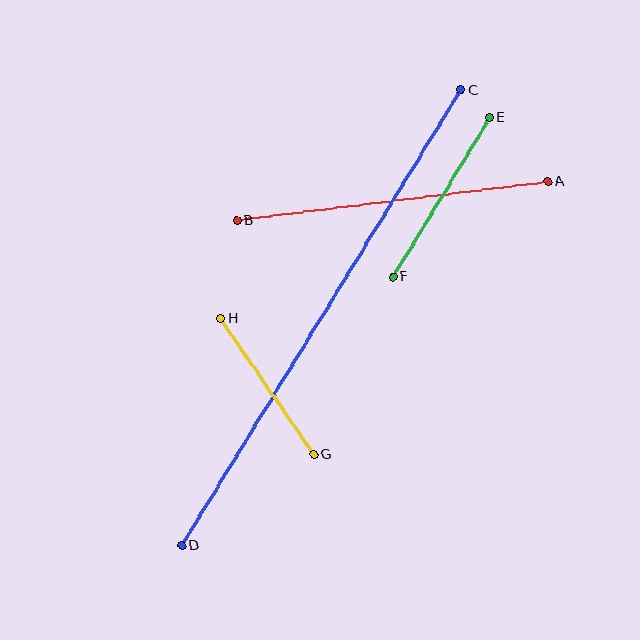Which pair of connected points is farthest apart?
Points C and D are farthest apart.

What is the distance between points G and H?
The distance is approximately 165 pixels.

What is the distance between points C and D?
The distance is approximately 535 pixels.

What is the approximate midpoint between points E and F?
The midpoint is at approximately (441, 197) pixels.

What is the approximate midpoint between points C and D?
The midpoint is at approximately (322, 318) pixels.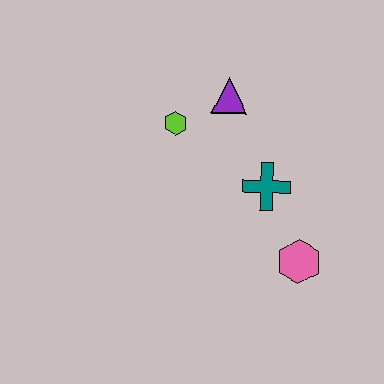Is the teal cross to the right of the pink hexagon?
No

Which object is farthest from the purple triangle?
The pink hexagon is farthest from the purple triangle.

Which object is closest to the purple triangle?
The lime hexagon is closest to the purple triangle.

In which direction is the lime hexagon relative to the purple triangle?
The lime hexagon is to the left of the purple triangle.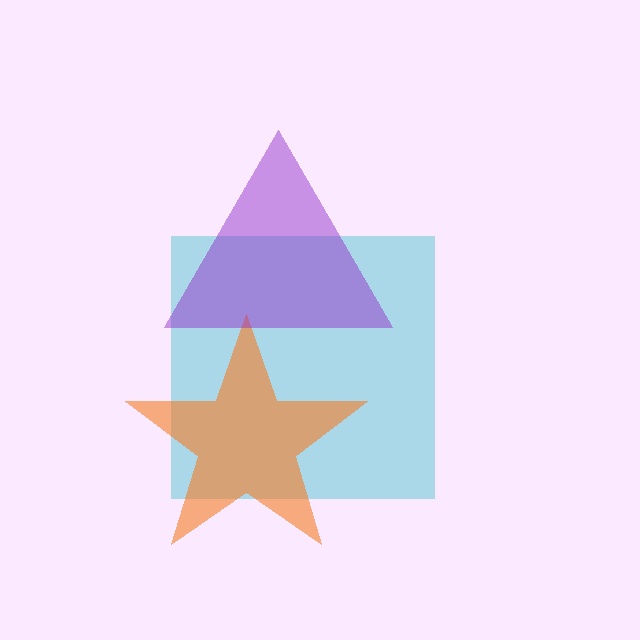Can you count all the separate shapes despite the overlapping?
Yes, there are 3 separate shapes.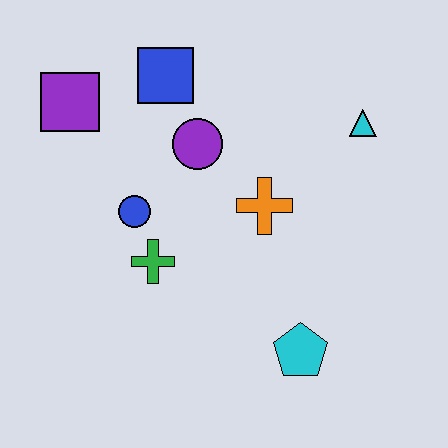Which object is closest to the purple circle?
The blue square is closest to the purple circle.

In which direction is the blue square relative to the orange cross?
The blue square is above the orange cross.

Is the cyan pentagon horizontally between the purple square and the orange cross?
No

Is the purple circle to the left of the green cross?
No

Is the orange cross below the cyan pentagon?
No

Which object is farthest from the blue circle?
The cyan triangle is farthest from the blue circle.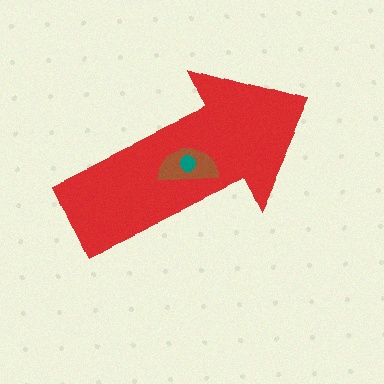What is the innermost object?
The teal circle.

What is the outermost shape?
The red arrow.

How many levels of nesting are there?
3.